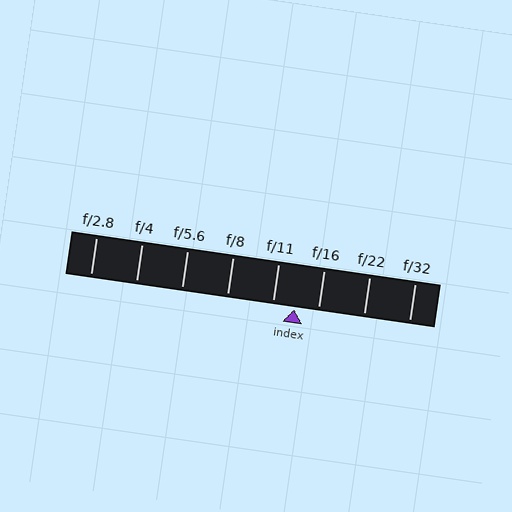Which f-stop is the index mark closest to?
The index mark is closest to f/11.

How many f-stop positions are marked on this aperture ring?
There are 8 f-stop positions marked.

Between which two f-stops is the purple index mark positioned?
The index mark is between f/11 and f/16.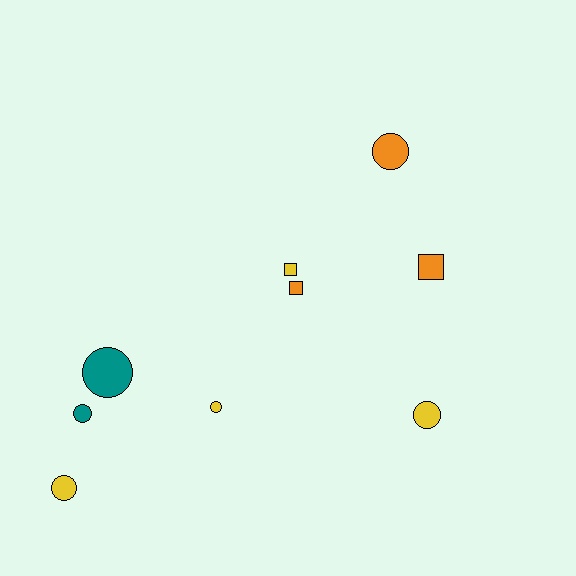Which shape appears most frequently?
Circle, with 6 objects.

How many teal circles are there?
There are 2 teal circles.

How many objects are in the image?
There are 9 objects.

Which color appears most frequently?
Yellow, with 4 objects.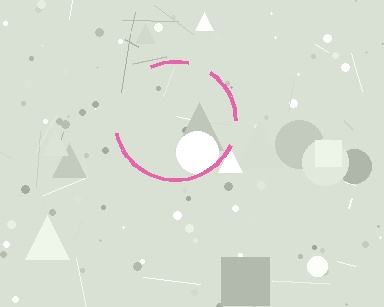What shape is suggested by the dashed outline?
The dashed outline suggests a circle.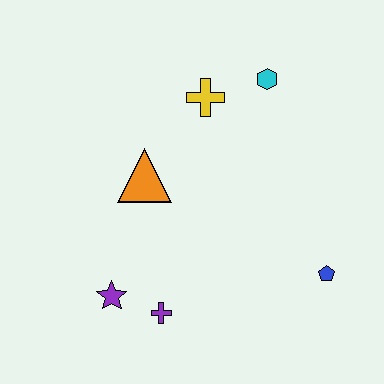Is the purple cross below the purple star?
Yes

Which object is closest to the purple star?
The purple cross is closest to the purple star.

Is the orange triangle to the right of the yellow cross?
No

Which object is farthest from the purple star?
The cyan hexagon is farthest from the purple star.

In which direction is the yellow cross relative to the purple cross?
The yellow cross is above the purple cross.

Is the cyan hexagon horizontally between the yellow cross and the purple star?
No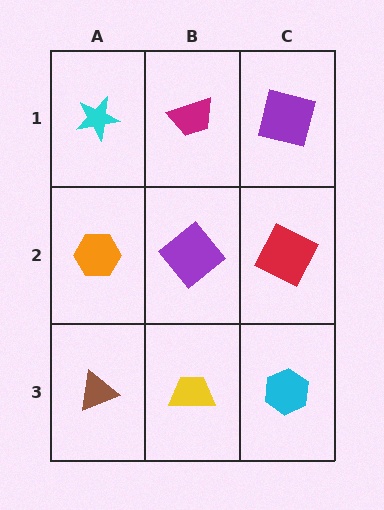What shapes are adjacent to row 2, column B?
A magenta trapezoid (row 1, column B), a yellow trapezoid (row 3, column B), an orange hexagon (row 2, column A), a red square (row 2, column C).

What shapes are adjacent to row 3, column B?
A purple diamond (row 2, column B), a brown triangle (row 3, column A), a cyan hexagon (row 3, column C).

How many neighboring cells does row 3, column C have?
2.